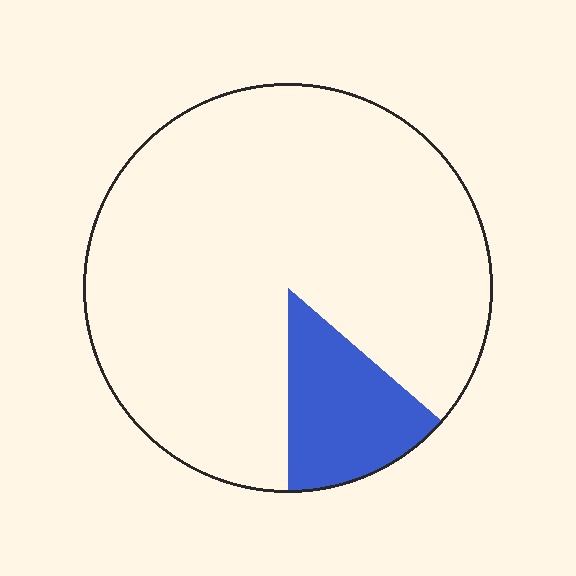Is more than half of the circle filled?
No.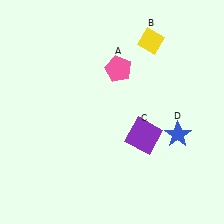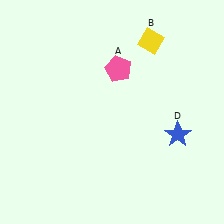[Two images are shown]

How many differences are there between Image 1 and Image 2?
There is 1 difference between the two images.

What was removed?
The purple square (C) was removed in Image 2.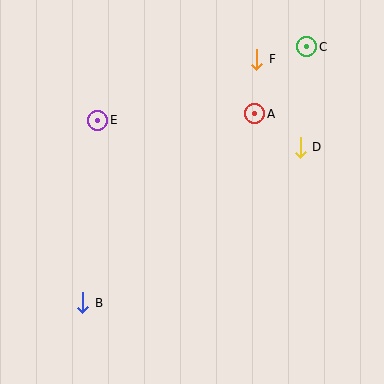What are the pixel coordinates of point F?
Point F is at (257, 59).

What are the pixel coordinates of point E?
Point E is at (98, 120).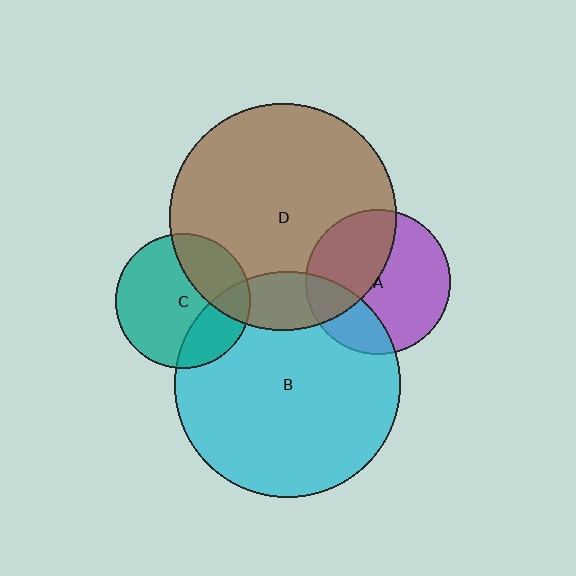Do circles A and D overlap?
Yes.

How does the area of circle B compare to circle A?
Approximately 2.4 times.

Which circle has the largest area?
Circle D (brown).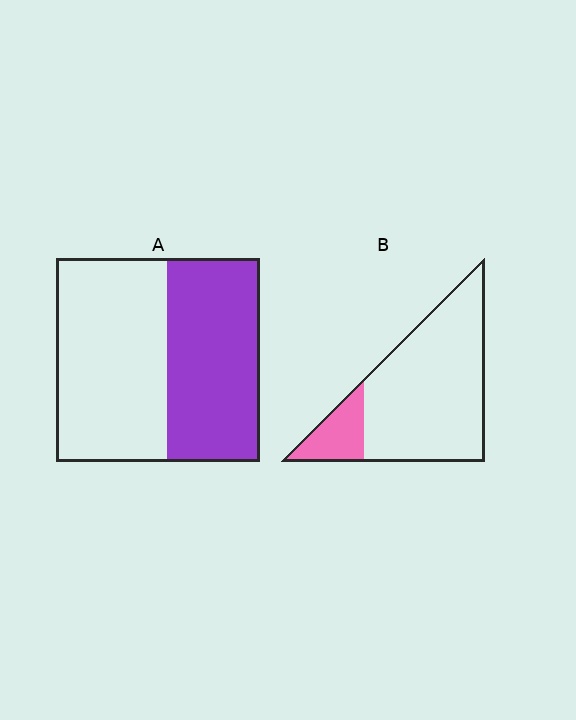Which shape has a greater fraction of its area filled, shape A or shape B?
Shape A.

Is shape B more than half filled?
No.